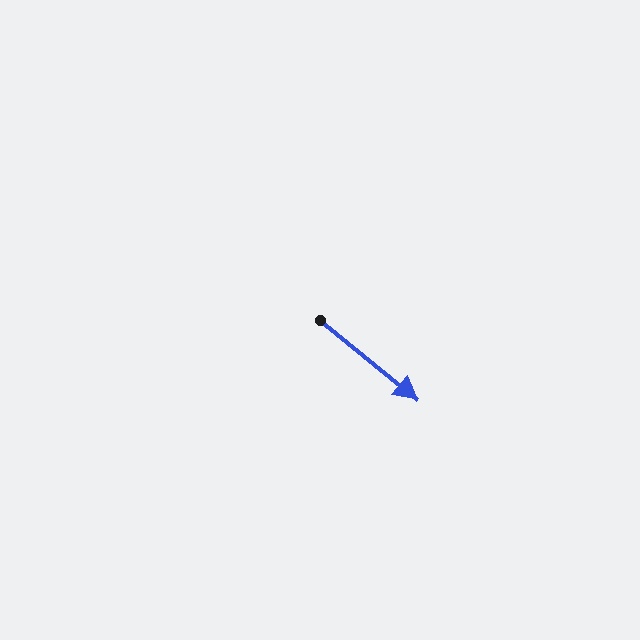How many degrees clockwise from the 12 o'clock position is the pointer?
Approximately 129 degrees.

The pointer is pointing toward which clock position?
Roughly 4 o'clock.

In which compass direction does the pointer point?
Southeast.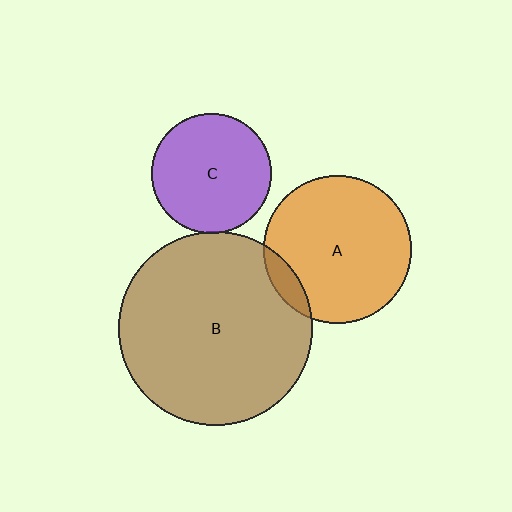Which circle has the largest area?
Circle B (brown).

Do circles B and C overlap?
Yes.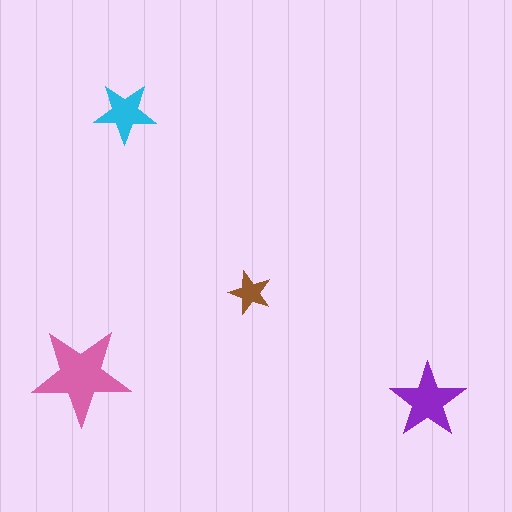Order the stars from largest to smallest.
the pink one, the purple one, the cyan one, the brown one.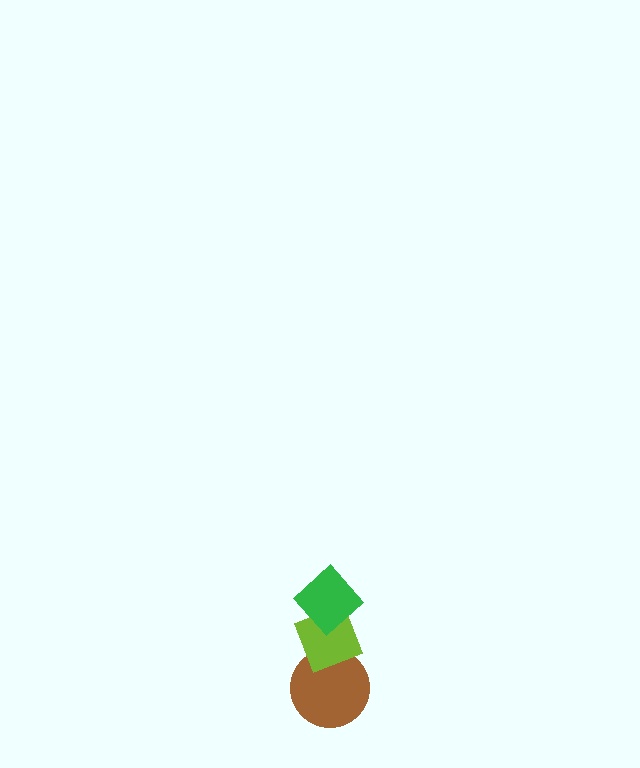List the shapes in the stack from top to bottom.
From top to bottom: the green diamond, the lime diamond, the brown circle.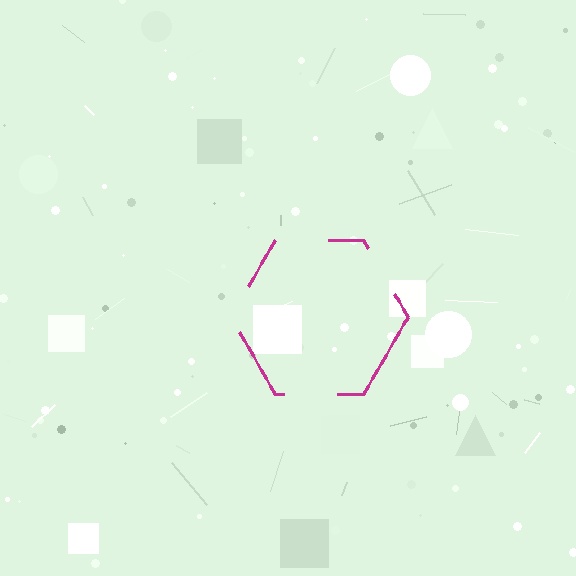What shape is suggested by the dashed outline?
The dashed outline suggests a hexagon.